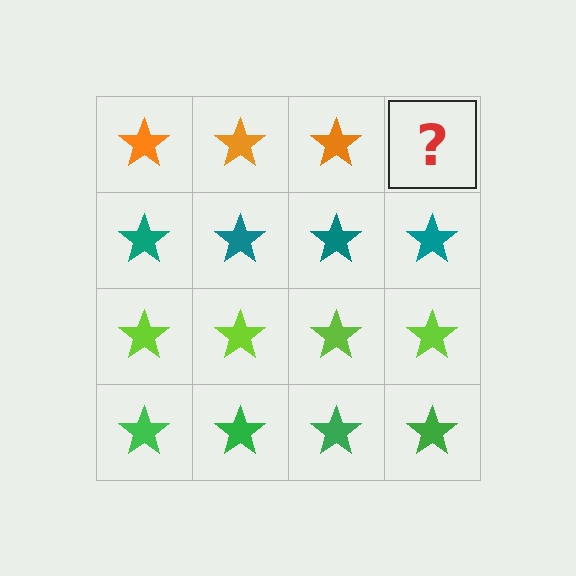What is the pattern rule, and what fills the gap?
The rule is that each row has a consistent color. The gap should be filled with an orange star.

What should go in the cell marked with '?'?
The missing cell should contain an orange star.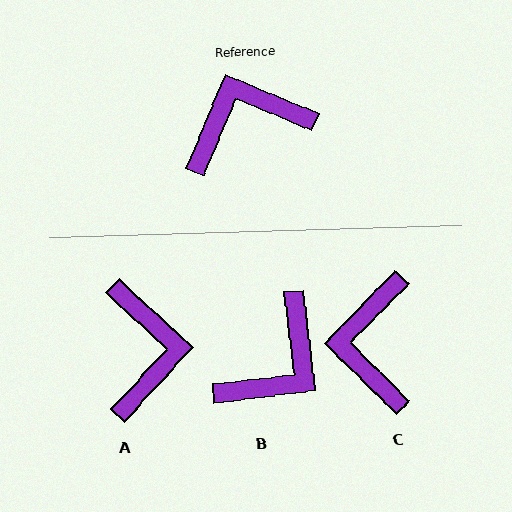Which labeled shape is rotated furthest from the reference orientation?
B, about 150 degrees away.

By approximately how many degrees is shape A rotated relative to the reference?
Approximately 110 degrees clockwise.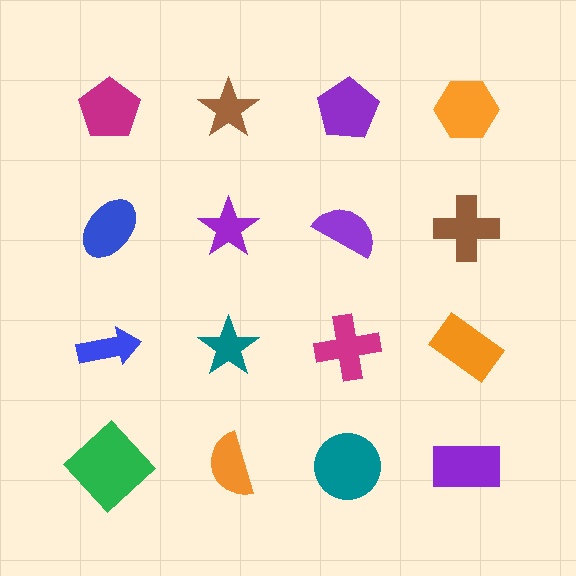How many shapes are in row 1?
4 shapes.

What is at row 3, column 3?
A magenta cross.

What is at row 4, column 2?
An orange semicircle.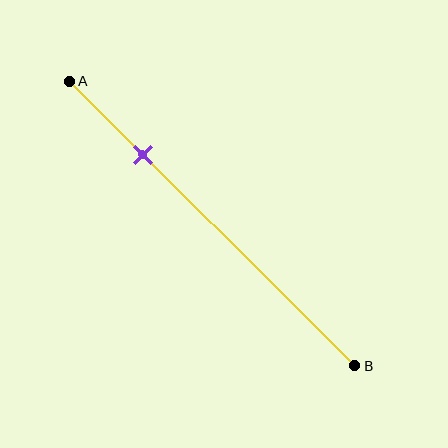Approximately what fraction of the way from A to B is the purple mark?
The purple mark is approximately 25% of the way from A to B.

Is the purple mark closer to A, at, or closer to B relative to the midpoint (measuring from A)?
The purple mark is closer to point A than the midpoint of segment AB.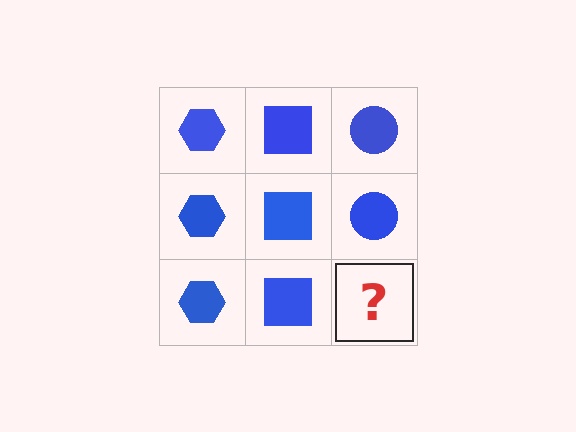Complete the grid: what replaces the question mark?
The question mark should be replaced with a blue circle.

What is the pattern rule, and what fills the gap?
The rule is that each column has a consistent shape. The gap should be filled with a blue circle.